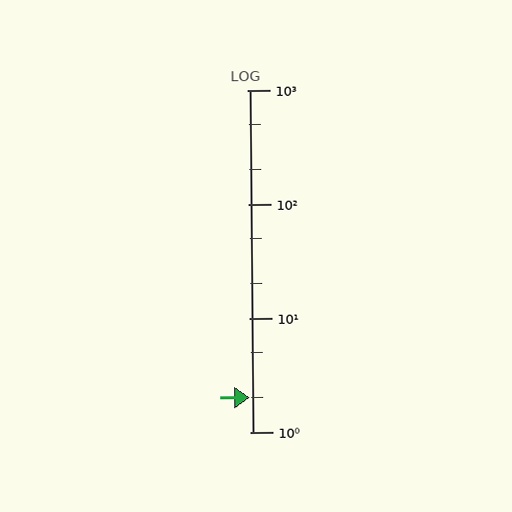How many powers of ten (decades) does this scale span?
The scale spans 3 decades, from 1 to 1000.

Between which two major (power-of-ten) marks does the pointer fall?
The pointer is between 1 and 10.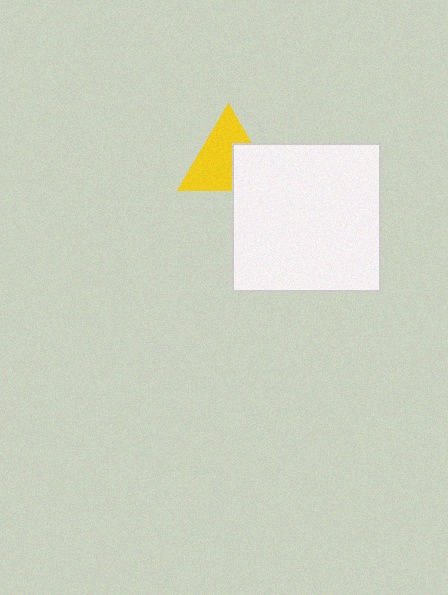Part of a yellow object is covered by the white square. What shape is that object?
It is a triangle.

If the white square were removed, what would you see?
You would see the complete yellow triangle.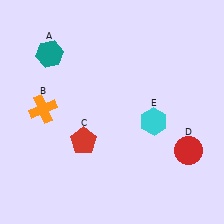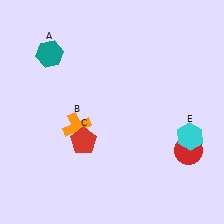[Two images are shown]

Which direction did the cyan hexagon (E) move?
The cyan hexagon (E) moved right.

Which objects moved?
The objects that moved are: the orange cross (B), the cyan hexagon (E).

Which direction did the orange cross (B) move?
The orange cross (B) moved right.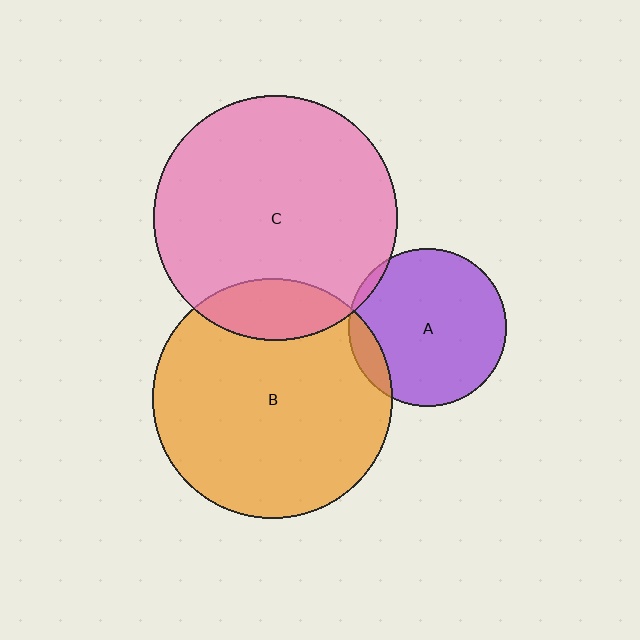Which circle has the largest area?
Circle C (pink).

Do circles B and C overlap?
Yes.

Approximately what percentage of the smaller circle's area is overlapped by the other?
Approximately 15%.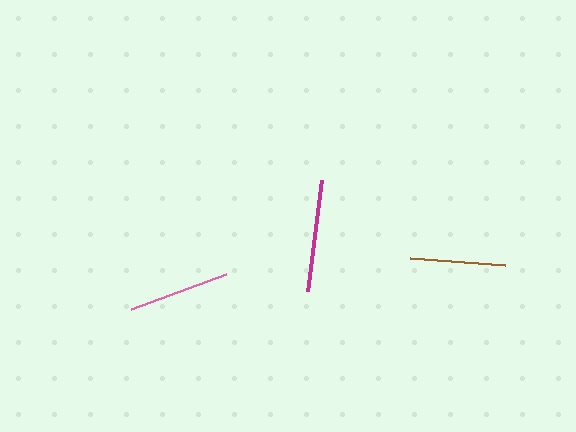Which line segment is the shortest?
The brown line is the shortest at approximately 95 pixels.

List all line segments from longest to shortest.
From longest to shortest: magenta, pink, brown.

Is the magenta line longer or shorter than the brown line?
The magenta line is longer than the brown line.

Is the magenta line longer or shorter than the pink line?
The magenta line is longer than the pink line.